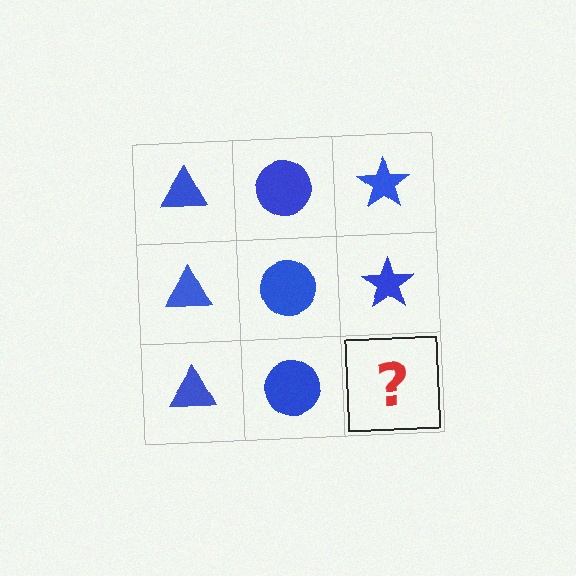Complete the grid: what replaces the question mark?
The question mark should be replaced with a blue star.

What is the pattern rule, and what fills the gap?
The rule is that each column has a consistent shape. The gap should be filled with a blue star.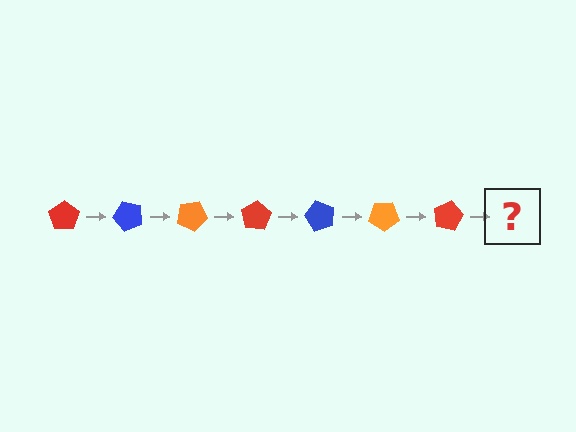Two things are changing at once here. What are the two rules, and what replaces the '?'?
The two rules are that it rotates 50 degrees each step and the color cycles through red, blue, and orange. The '?' should be a blue pentagon, rotated 350 degrees from the start.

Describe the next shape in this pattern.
It should be a blue pentagon, rotated 350 degrees from the start.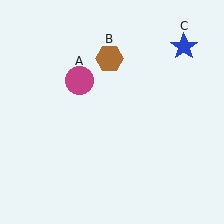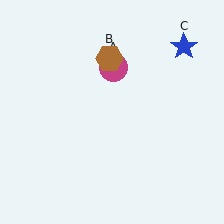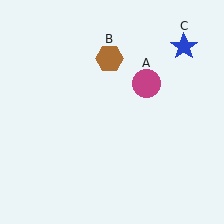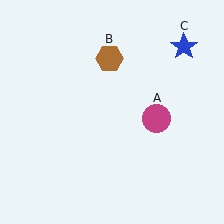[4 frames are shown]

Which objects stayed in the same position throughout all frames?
Brown hexagon (object B) and blue star (object C) remained stationary.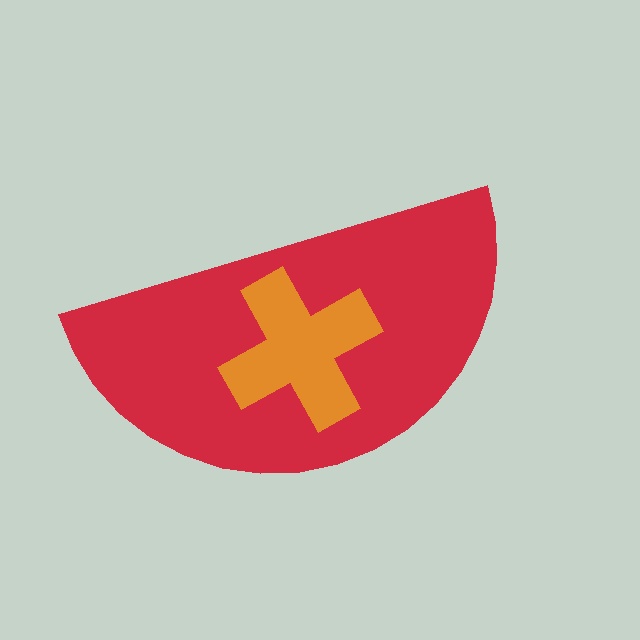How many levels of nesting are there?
2.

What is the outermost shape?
The red semicircle.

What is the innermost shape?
The orange cross.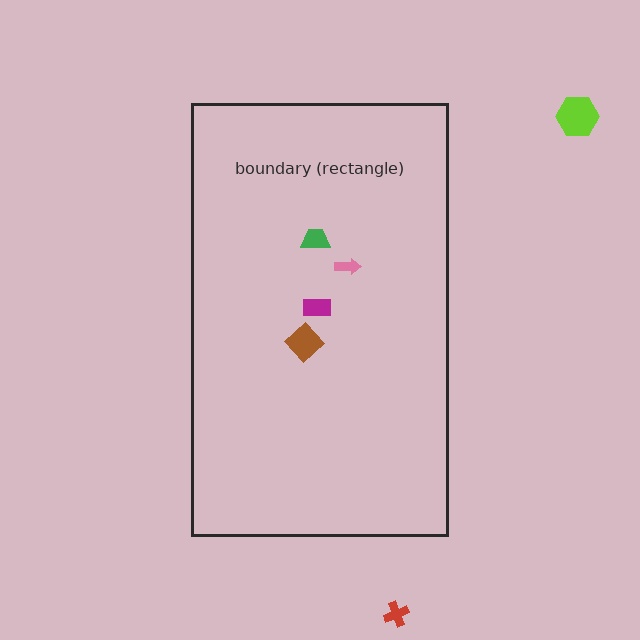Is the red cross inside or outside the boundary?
Outside.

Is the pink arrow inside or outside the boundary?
Inside.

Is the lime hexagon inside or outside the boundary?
Outside.